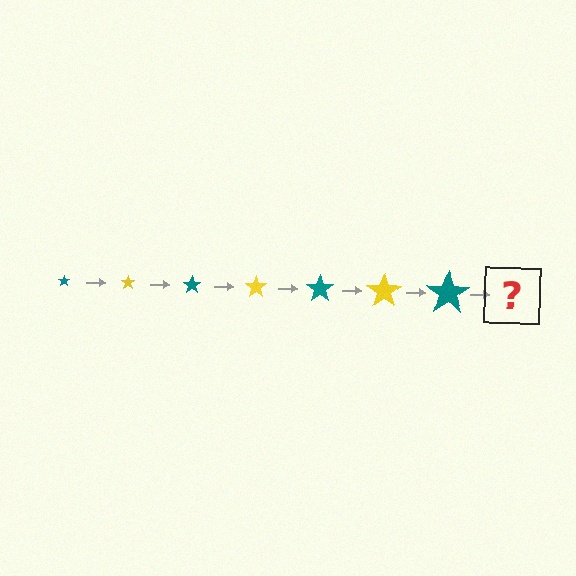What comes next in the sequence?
The next element should be a yellow star, larger than the previous one.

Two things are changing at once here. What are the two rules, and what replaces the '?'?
The two rules are that the star grows larger each step and the color cycles through teal and yellow. The '?' should be a yellow star, larger than the previous one.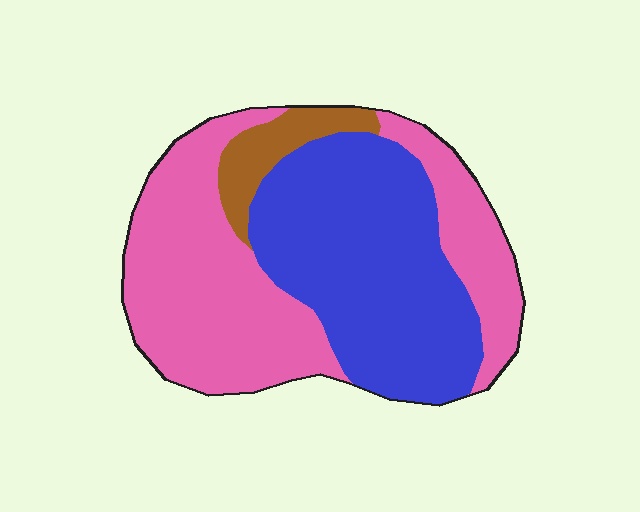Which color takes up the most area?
Pink, at roughly 50%.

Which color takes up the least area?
Brown, at roughly 10%.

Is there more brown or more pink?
Pink.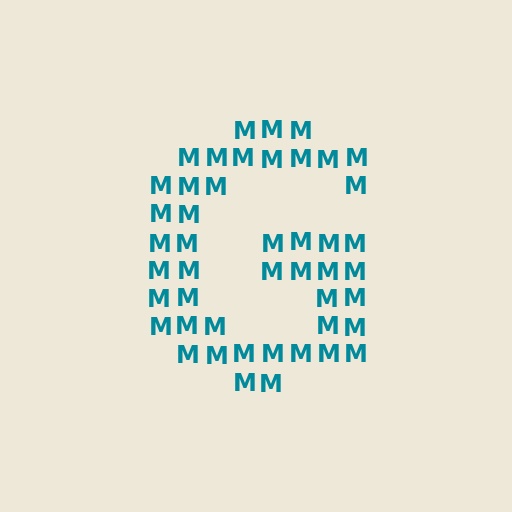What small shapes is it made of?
It is made of small letter M's.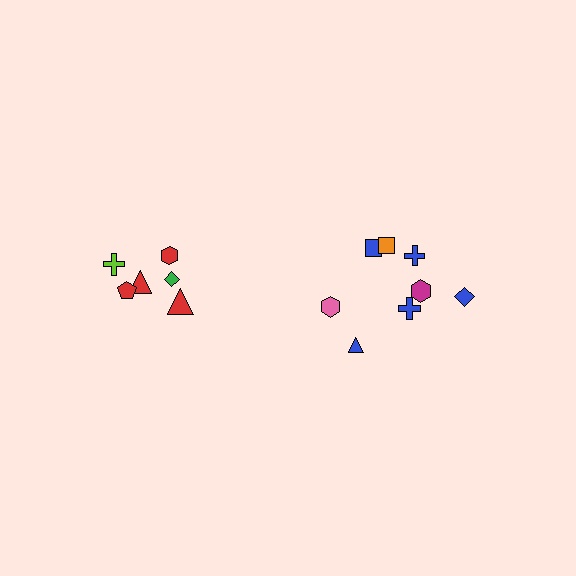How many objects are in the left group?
There are 6 objects.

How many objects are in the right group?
There are 8 objects.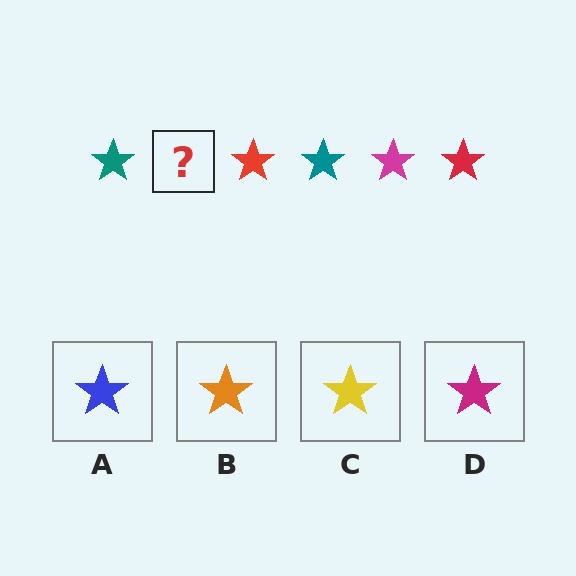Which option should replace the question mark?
Option D.